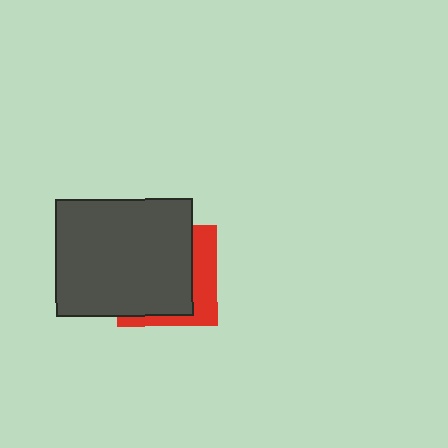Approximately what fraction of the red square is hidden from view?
Roughly 69% of the red square is hidden behind the dark gray rectangle.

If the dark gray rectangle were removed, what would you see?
You would see the complete red square.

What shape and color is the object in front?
The object in front is a dark gray rectangle.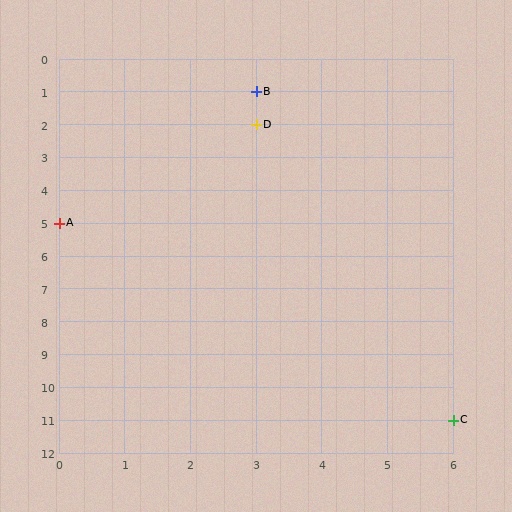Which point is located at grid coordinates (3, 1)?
Point B is at (3, 1).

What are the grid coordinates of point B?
Point B is at grid coordinates (3, 1).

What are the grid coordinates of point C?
Point C is at grid coordinates (6, 11).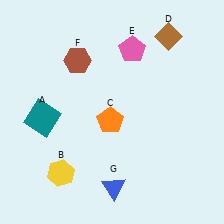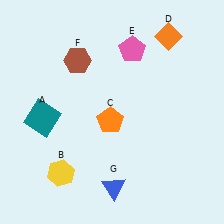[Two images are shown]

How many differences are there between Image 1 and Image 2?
There is 1 difference between the two images.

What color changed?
The diamond (D) changed from brown in Image 1 to orange in Image 2.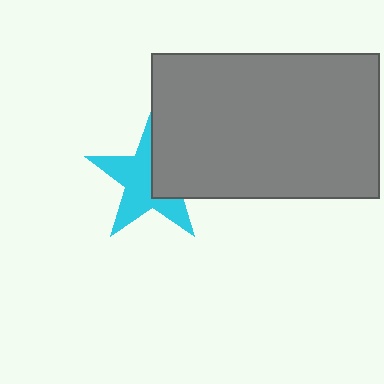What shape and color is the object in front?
The object in front is a gray rectangle.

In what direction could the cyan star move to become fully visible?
The cyan star could move left. That would shift it out from behind the gray rectangle entirely.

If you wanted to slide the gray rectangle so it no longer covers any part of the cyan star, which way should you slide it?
Slide it right — that is the most direct way to separate the two shapes.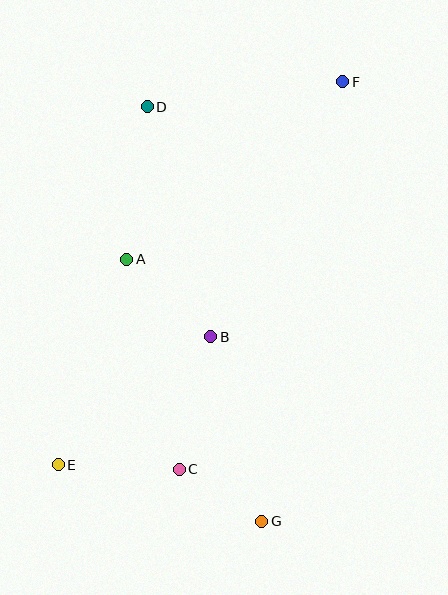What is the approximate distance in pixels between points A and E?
The distance between A and E is approximately 217 pixels.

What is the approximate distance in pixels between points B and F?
The distance between B and F is approximately 287 pixels.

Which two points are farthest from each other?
Points E and F are farthest from each other.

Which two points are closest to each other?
Points C and G are closest to each other.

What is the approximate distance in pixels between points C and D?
The distance between C and D is approximately 364 pixels.